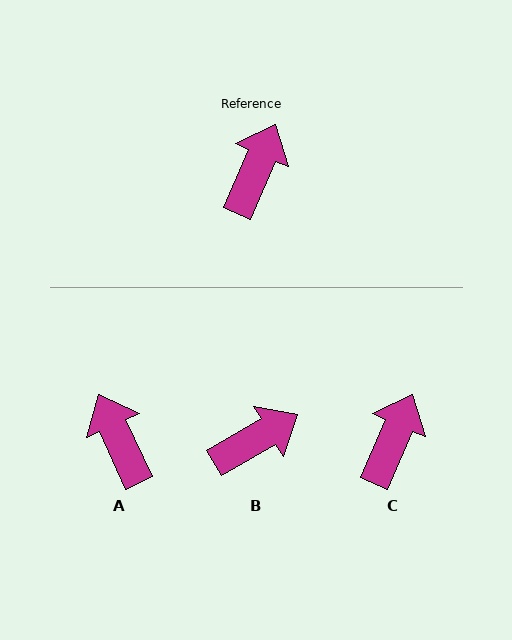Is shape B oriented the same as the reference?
No, it is off by about 36 degrees.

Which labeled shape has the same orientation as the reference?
C.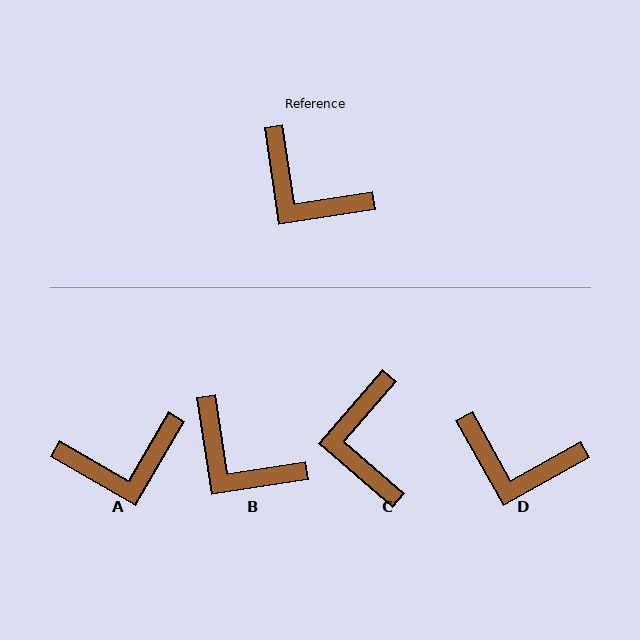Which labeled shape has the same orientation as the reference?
B.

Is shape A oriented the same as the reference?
No, it is off by about 51 degrees.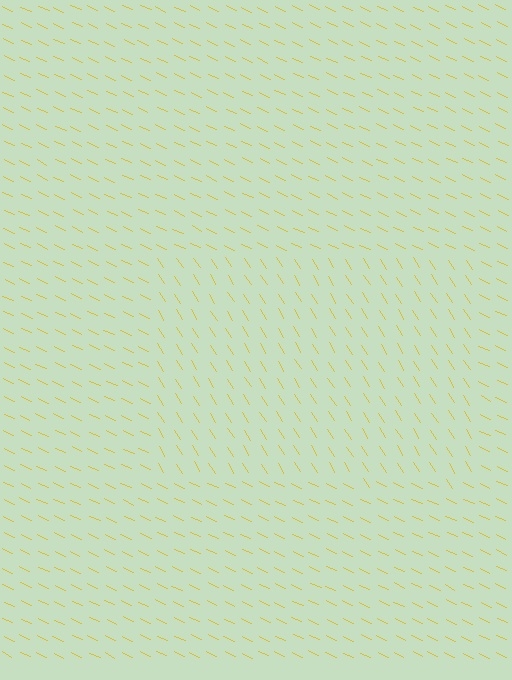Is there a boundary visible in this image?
Yes, there is a texture boundary formed by a change in line orientation.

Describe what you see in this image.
The image is filled with small yellow line segments. A rectangle region in the image has lines oriented differently from the surrounding lines, creating a visible texture boundary.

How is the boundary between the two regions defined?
The boundary is defined purely by a change in line orientation (approximately 33 degrees difference). All lines are the same color and thickness.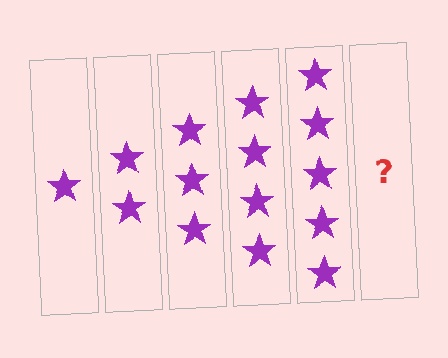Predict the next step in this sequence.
The next step is 6 stars.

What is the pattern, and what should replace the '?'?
The pattern is that each step adds one more star. The '?' should be 6 stars.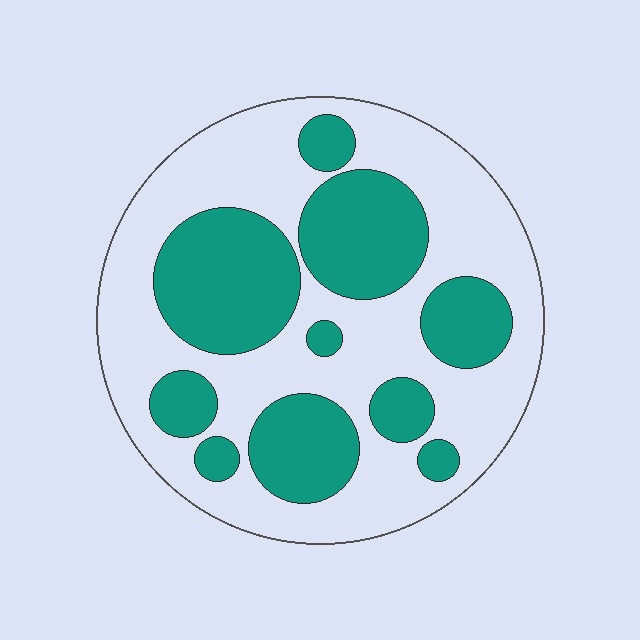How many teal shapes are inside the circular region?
10.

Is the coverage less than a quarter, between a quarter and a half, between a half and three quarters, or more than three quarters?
Between a quarter and a half.